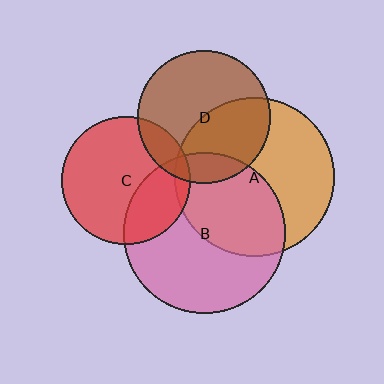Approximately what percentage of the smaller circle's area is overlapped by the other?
Approximately 5%.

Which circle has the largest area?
Circle B (pink).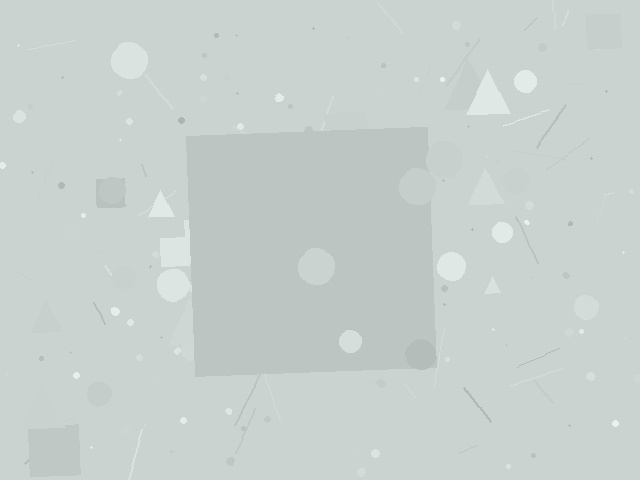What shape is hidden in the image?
A square is hidden in the image.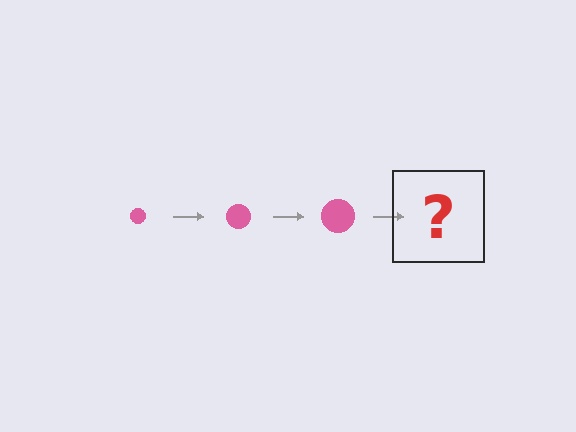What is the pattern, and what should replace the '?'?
The pattern is that the circle gets progressively larger each step. The '?' should be a pink circle, larger than the previous one.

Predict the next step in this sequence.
The next step is a pink circle, larger than the previous one.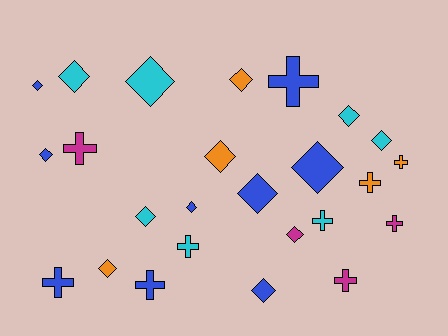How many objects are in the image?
There are 25 objects.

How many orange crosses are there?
There are 2 orange crosses.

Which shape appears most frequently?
Diamond, with 15 objects.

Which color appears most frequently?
Blue, with 9 objects.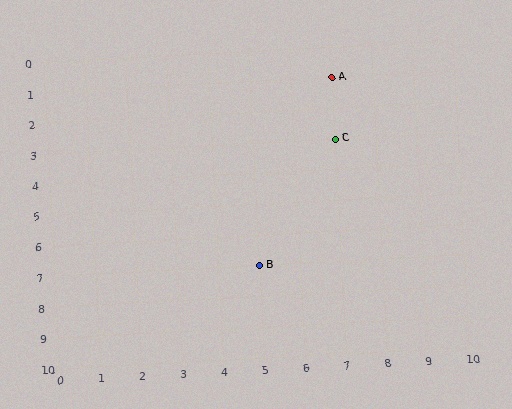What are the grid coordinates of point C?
Point C is at grid coordinates (7, 3).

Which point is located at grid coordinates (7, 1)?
Point A is at (7, 1).